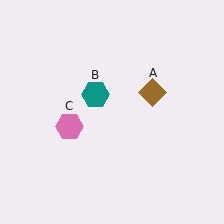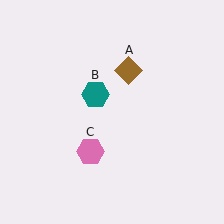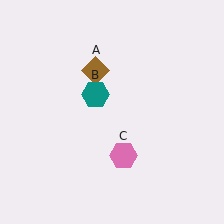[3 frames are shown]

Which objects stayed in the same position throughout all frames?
Teal hexagon (object B) remained stationary.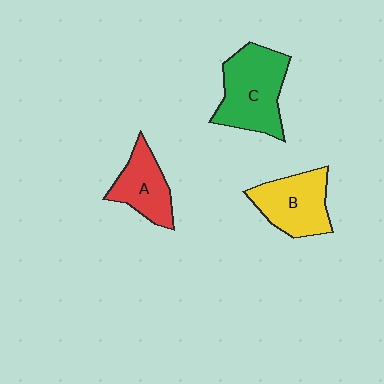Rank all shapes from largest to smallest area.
From largest to smallest: C (green), B (yellow), A (red).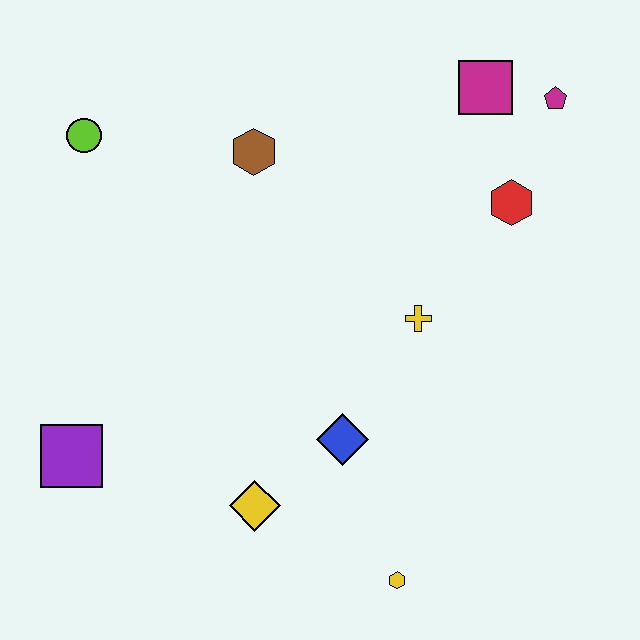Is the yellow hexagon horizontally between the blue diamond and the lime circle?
No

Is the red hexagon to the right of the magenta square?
Yes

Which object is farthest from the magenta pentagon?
The purple square is farthest from the magenta pentagon.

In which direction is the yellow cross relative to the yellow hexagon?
The yellow cross is above the yellow hexagon.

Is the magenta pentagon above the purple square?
Yes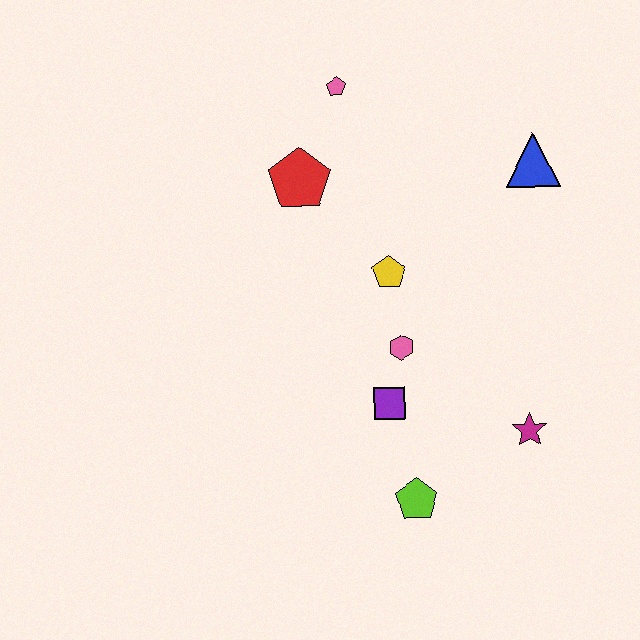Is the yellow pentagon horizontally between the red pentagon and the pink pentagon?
No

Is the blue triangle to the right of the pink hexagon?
Yes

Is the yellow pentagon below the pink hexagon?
No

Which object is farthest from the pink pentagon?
The lime pentagon is farthest from the pink pentagon.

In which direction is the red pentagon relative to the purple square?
The red pentagon is above the purple square.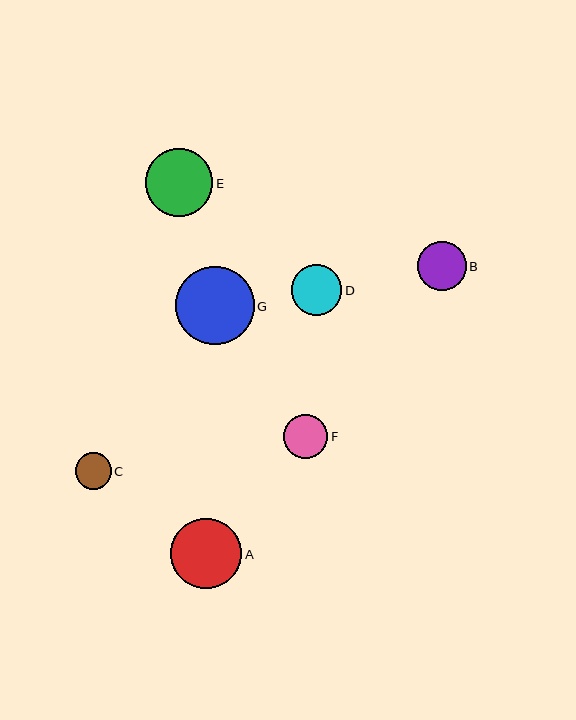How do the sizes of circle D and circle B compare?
Circle D and circle B are approximately the same size.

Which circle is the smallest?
Circle C is the smallest with a size of approximately 36 pixels.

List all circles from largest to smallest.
From largest to smallest: G, A, E, D, B, F, C.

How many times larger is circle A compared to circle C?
Circle A is approximately 2.0 times the size of circle C.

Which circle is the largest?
Circle G is the largest with a size of approximately 78 pixels.